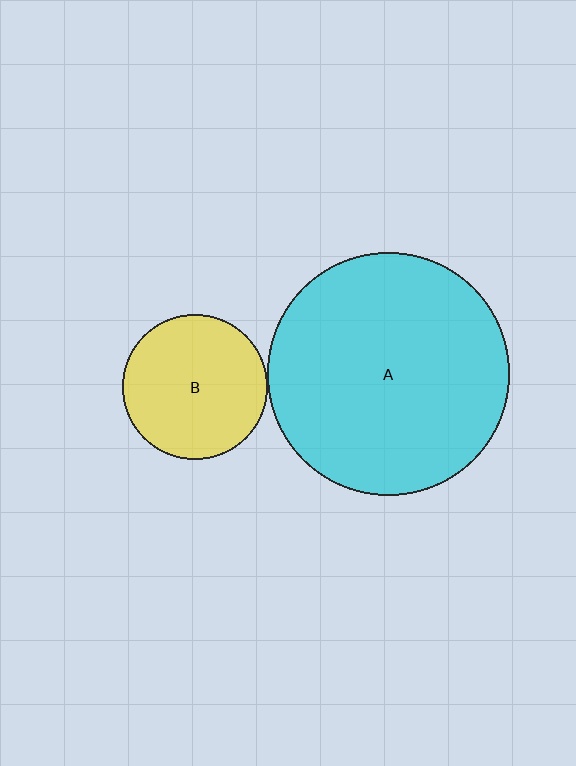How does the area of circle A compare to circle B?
Approximately 2.8 times.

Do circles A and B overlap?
Yes.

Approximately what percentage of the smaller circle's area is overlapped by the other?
Approximately 5%.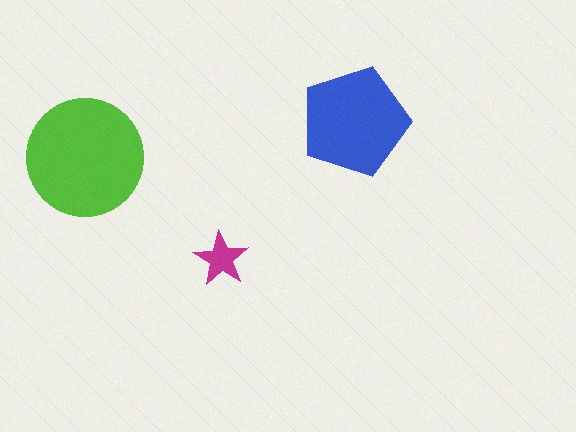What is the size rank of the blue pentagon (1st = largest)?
2nd.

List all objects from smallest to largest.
The magenta star, the blue pentagon, the lime circle.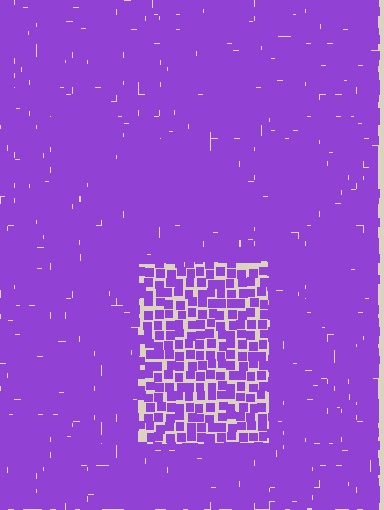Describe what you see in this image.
The image contains small purple elements arranged at two different densities. A rectangle-shaped region is visible where the elements are less densely packed than the surrounding area.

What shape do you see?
I see a rectangle.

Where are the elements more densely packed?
The elements are more densely packed outside the rectangle boundary.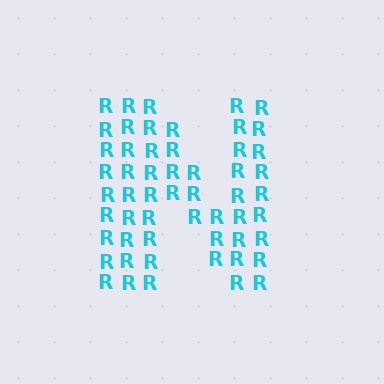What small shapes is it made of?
It is made of small letter R's.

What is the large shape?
The large shape is the letter N.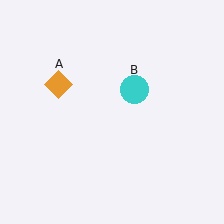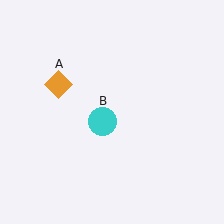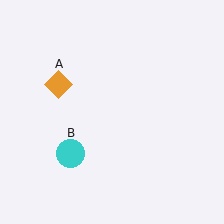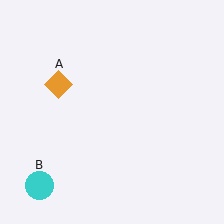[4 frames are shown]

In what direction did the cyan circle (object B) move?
The cyan circle (object B) moved down and to the left.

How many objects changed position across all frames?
1 object changed position: cyan circle (object B).